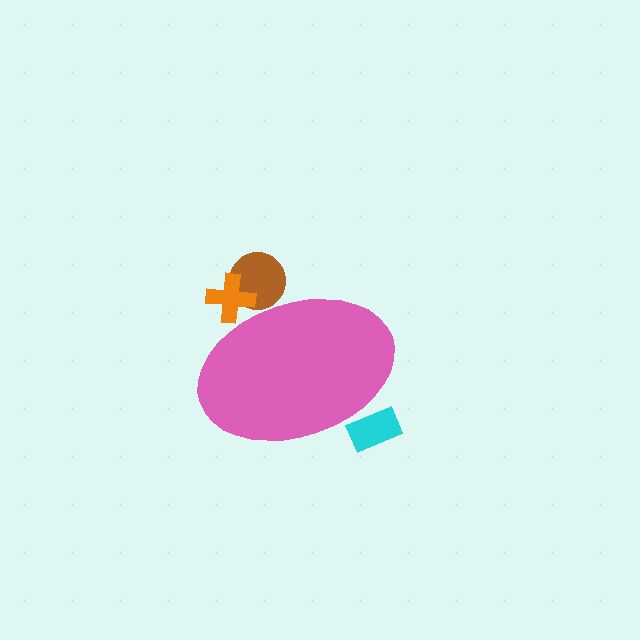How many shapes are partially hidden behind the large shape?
3 shapes are partially hidden.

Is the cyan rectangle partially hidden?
Yes, the cyan rectangle is partially hidden behind the pink ellipse.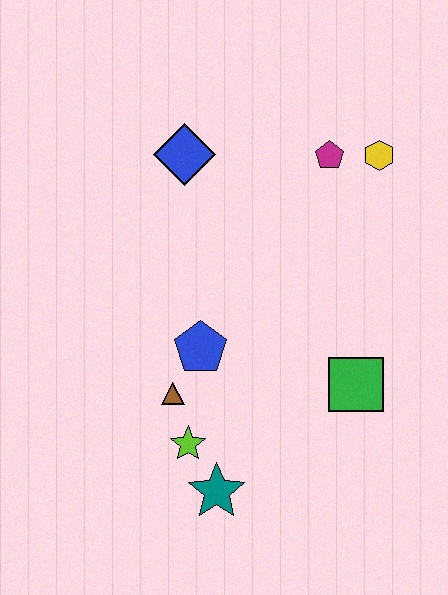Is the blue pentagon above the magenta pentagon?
No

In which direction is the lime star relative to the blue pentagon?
The lime star is below the blue pentagon.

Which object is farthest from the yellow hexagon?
The teal star is farthest from the yellow hexagon.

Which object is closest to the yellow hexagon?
The magenta pentagon is closest to the yellow hexagon.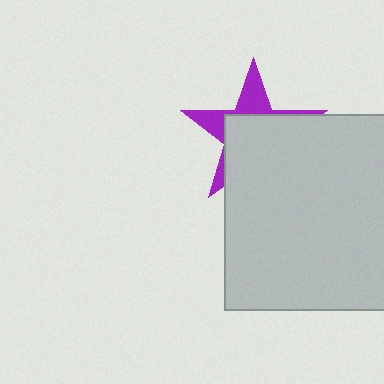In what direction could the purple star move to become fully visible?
The purple star could move up. That would shift it out from behind the light gray square entirely.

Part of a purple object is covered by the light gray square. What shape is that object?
It is a star.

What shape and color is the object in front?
The object in front is a light gray square.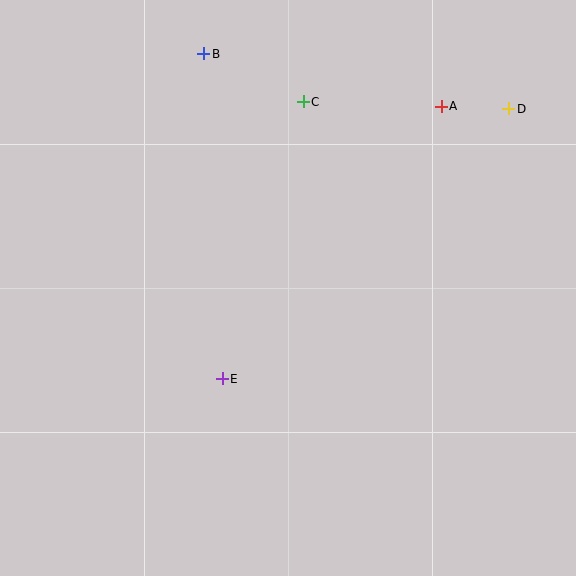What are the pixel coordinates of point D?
Point D is at (509, 109).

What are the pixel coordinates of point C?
Point C is at (303, 102).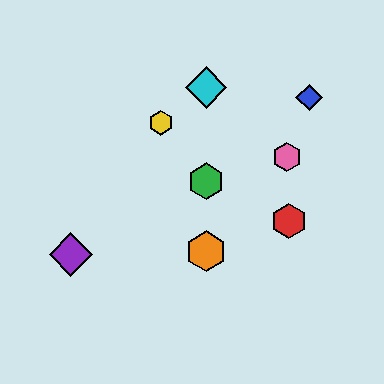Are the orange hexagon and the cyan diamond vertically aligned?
Yes, both are at x≈206.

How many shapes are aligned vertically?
3 shapes (the green hexagon, the orange hexagon, the cyan diamond) are aligned vertically.